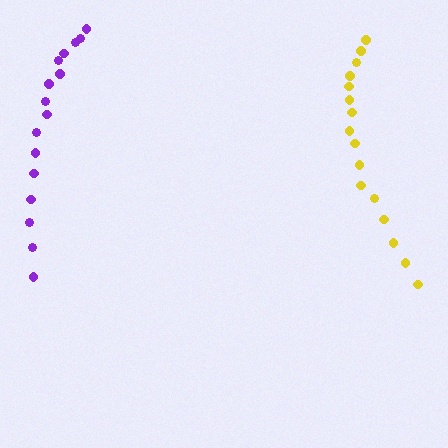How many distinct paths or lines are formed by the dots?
There are 2 distinct paths.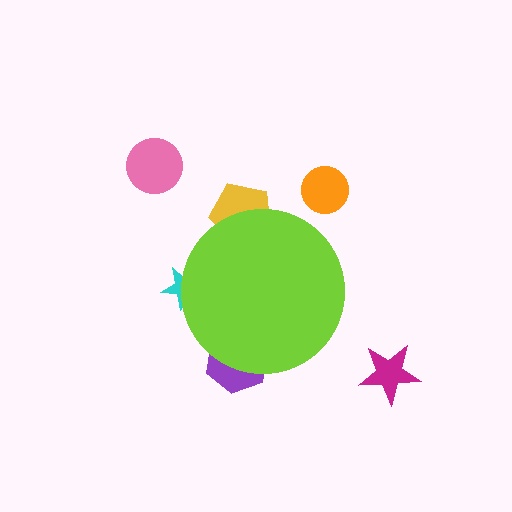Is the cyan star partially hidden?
Yes, the cyan star is partially hidden behind the lime circle.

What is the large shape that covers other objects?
A lime circle.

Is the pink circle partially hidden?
No, the pink circle is fully visible.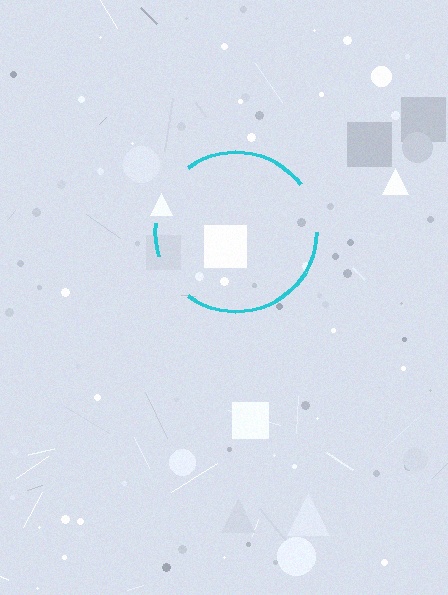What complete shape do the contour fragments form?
The contour fragments form a circle.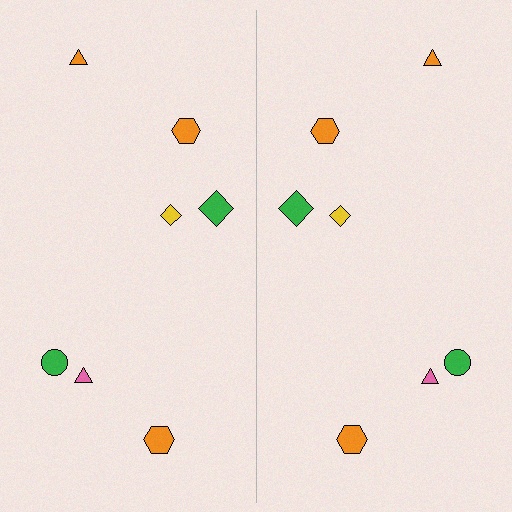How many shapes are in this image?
There are 14 shapes in this image.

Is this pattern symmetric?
Yes, this pattern has bilateral (reflection) symmetry.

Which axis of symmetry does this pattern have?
The pattern has a vertical axis of symmetry running through the center of the image.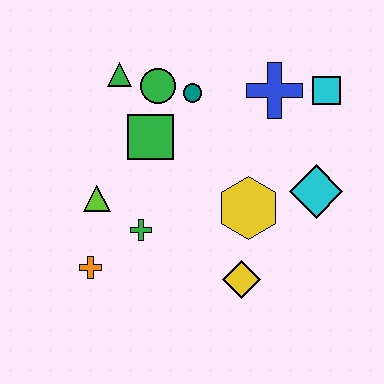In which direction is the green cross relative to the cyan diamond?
The green cross is to the left of the cyan diamond.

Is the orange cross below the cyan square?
Yes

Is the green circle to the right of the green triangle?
Yes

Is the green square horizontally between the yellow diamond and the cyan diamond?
No